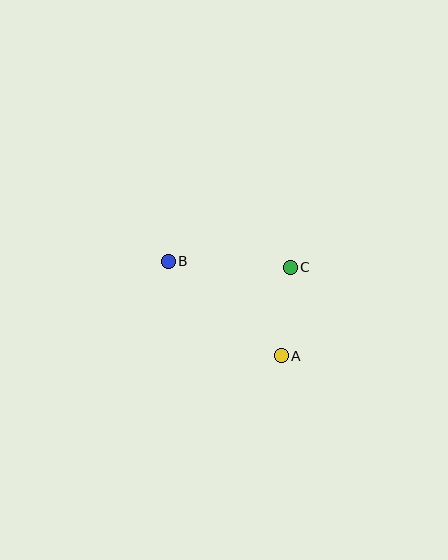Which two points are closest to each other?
Points A and C are closest to each other.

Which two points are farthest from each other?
Points A and B are farthest from each other.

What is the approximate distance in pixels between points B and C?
The distance between B and C is approximately 122 pixels.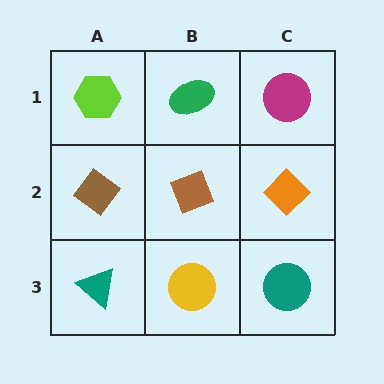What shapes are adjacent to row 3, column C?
An orange diamond (row 2, column C), a yellow circle (row 3, column B).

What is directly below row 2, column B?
A yellow circle.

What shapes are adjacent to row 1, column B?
A brown diamond (row 2, column B), a lime hexagon (row 1, column A), a magenta circle (row 1, column C).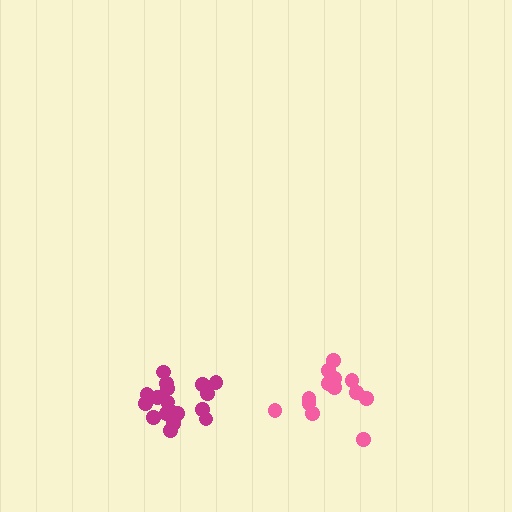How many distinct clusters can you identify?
There are 2 distinct clusters.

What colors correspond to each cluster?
The clusters are colored: magenta, pink.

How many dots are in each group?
Group 1: 19 dots, Group 2: 15 dots (34 total).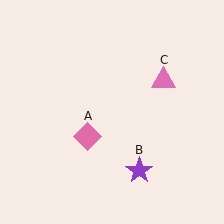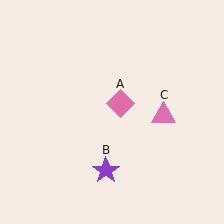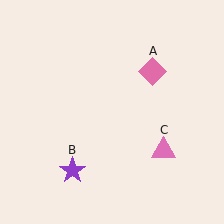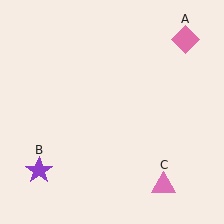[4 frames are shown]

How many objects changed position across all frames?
3 objects changed position: pink diamond (object A), purple star (object B), pink triangle (object C).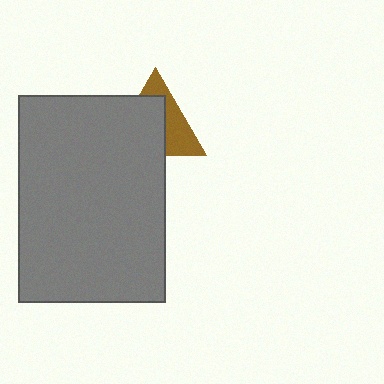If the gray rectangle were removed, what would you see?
You would see the complete brown triangle.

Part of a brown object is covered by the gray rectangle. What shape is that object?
It is a triangle.